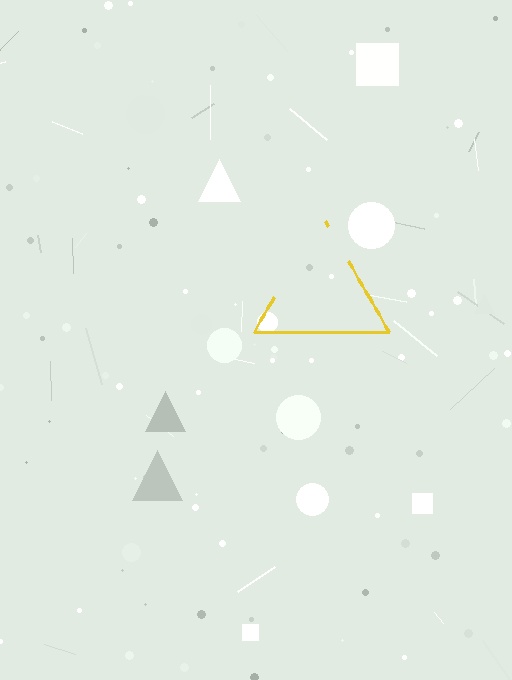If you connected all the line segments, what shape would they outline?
They would outline a triangle.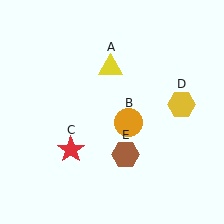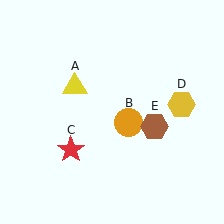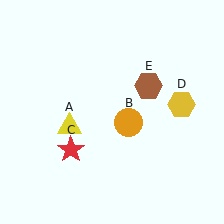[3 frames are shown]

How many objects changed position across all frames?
2 objects changed position: yellow triangle (object A), brown hexagon (object E).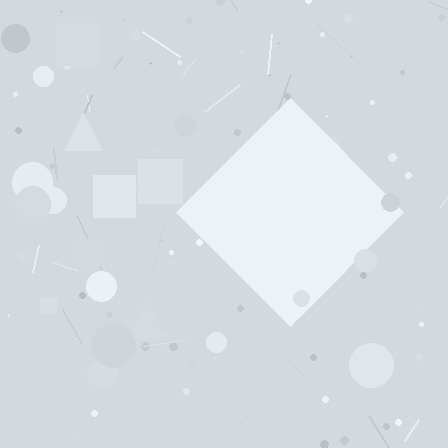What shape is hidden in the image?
A diamond is hidden in the image.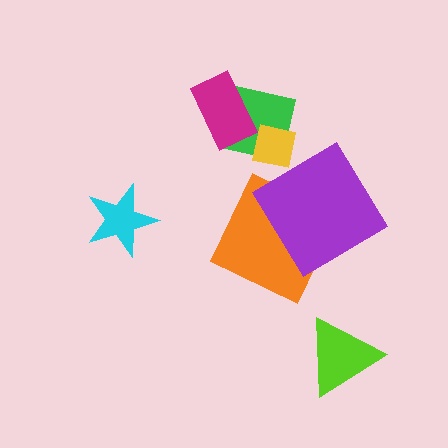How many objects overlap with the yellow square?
1 object overlaps with the yellow square.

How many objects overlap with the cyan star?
0 objects overlap with the cyan star.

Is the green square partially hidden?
Yes, it is partially covered by another shape.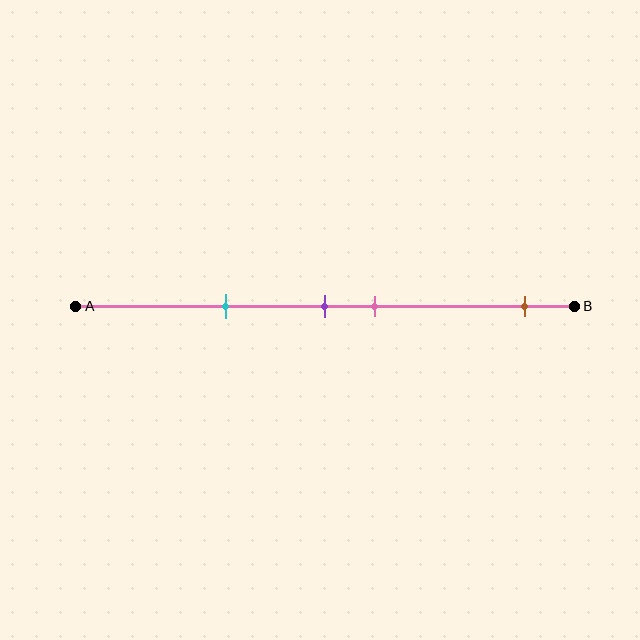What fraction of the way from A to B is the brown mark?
The brown mark is approximately 90% (0.9) of the way from A to B.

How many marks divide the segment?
There are 4 marks dividing the segment.